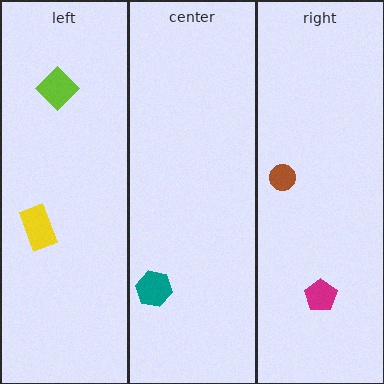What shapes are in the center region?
The teal hexagon.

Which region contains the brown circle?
The right region.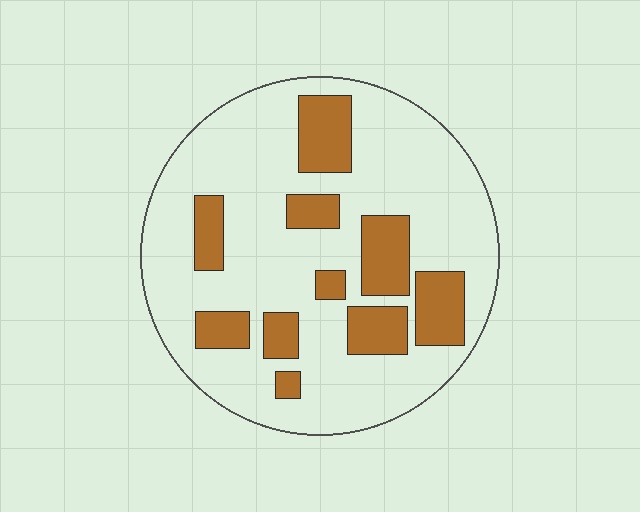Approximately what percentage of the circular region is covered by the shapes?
Approximately 25%.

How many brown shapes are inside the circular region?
10.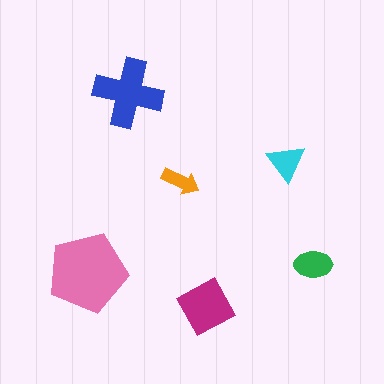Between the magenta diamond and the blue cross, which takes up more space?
The blue cross.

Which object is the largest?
The pink pentagon.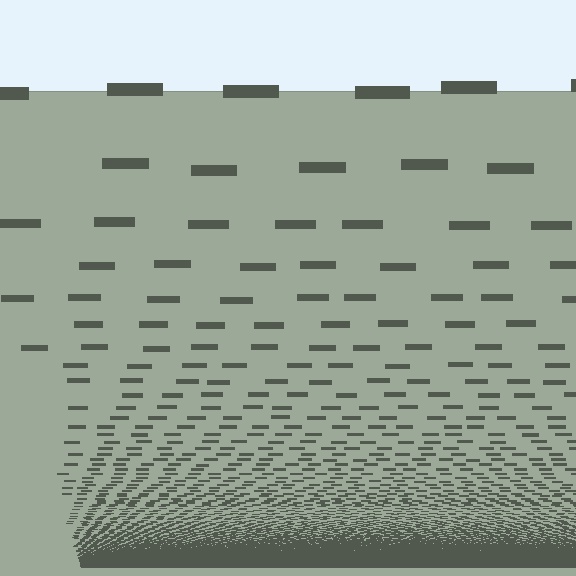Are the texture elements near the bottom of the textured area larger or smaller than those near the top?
Smaller. The gradient is inverted — elements near the bottom are smaller and denser.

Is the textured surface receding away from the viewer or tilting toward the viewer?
The surface appears to tilt toward the viewer. Texture elements get larger and sparser toward the top.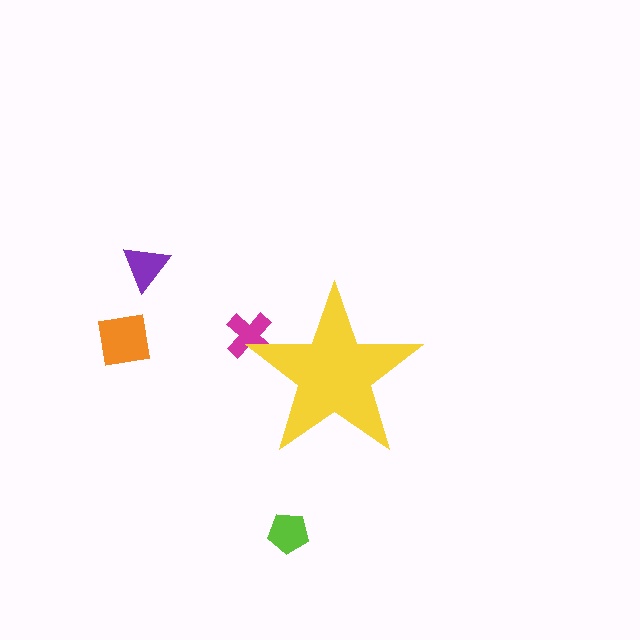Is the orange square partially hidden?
No, the orange square is fully visible.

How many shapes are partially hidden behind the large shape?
1 shape is partially hidden.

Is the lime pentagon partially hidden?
No, the lime pentagon is fully visible.